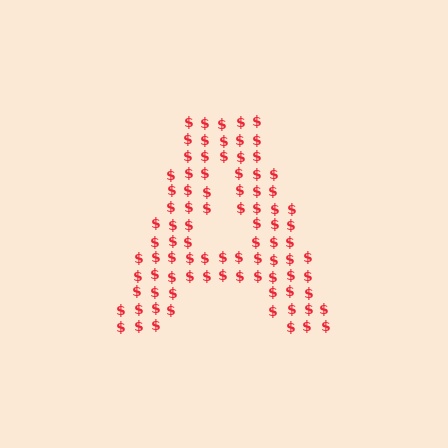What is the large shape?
The large shape is the letter A.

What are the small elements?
The small elements are dollar signs.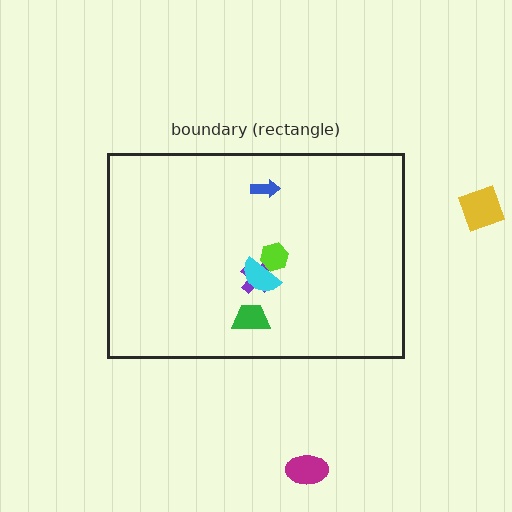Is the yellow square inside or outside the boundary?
Outside.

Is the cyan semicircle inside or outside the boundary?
Inside.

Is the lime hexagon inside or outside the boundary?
Inside.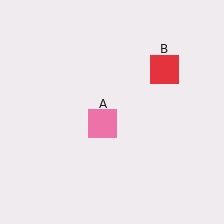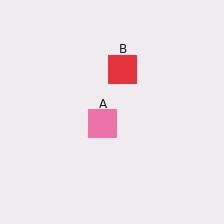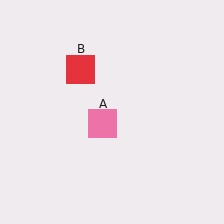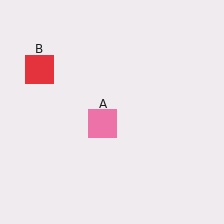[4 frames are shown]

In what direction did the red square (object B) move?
The red square (object B) moved left.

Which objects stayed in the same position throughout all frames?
Pink square (object A) remained stationary.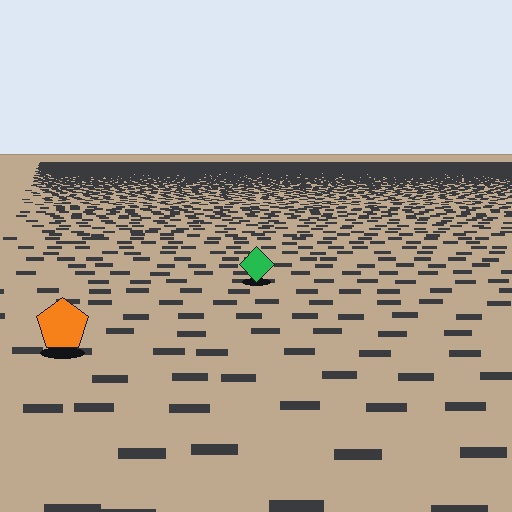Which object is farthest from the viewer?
The green diamond is farthest from the viewer. It appears smaller and the ground texture around it is denser.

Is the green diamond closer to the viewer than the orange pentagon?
No. The orange pentagon is closer — you can tell from the texture gradient: the ground texture is coarser near it.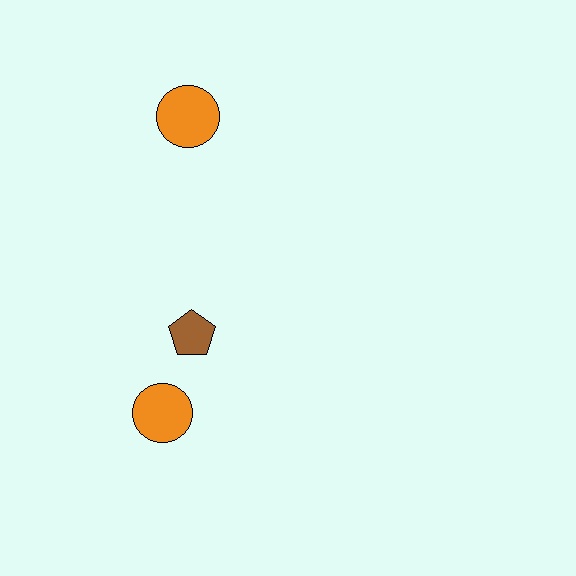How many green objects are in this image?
There are no green objects.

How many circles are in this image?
There are 2 circles.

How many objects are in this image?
There are 3 objects.